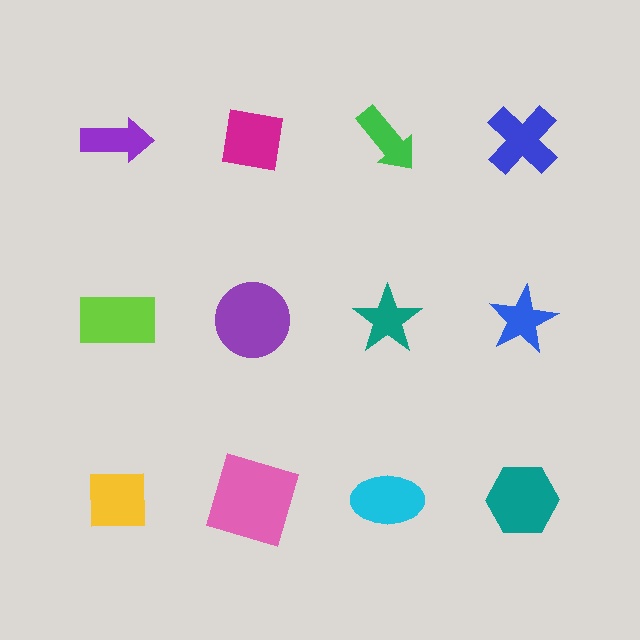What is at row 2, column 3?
A teal star.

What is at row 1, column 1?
A purple arrow.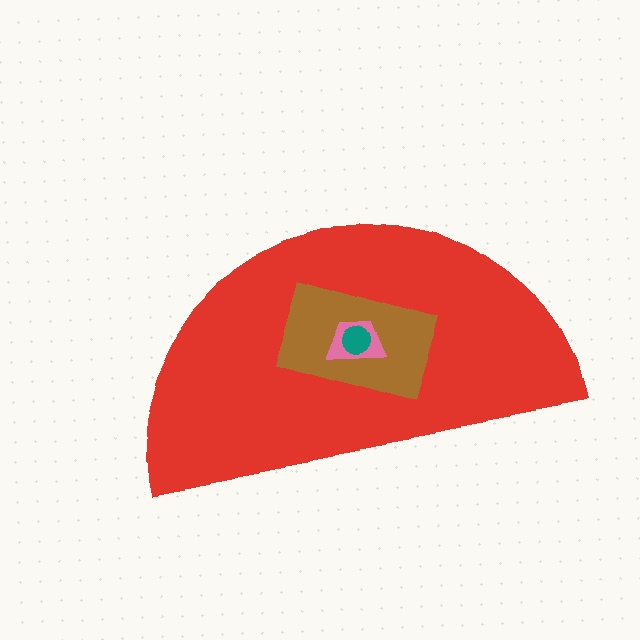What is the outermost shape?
The red semicircle.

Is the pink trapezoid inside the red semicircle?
Yes.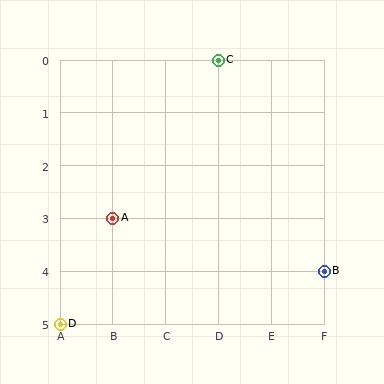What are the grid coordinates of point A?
Point A is at grid coordinates (B, 3).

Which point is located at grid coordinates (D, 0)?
Point C is at (D, 0).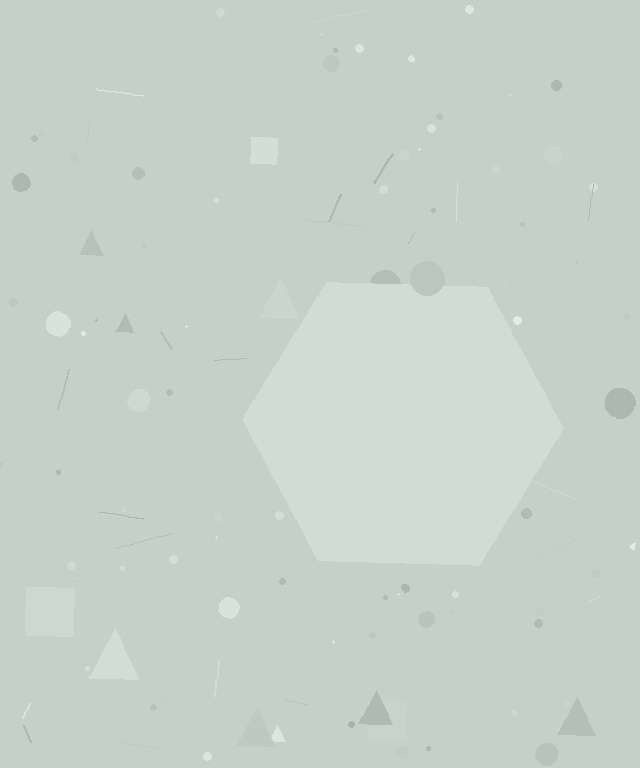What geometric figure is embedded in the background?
A hexagon is embedded in the background.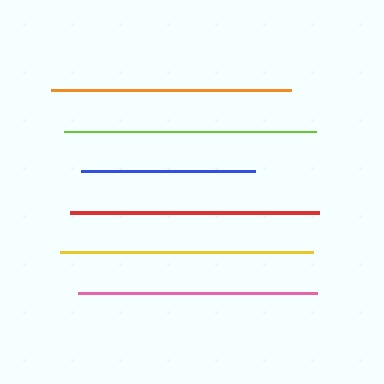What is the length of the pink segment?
The pink segment is approximately 240 pixels long.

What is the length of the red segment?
The red segment is approximately 249 pixels long.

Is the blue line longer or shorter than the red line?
The red line is longer than the blue line.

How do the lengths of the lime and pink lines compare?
The lime and pink lines are approximately the same length.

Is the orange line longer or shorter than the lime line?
The lime line is longer than the orange line.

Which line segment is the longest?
The yellow line is the longest at approximately 253 pixels.